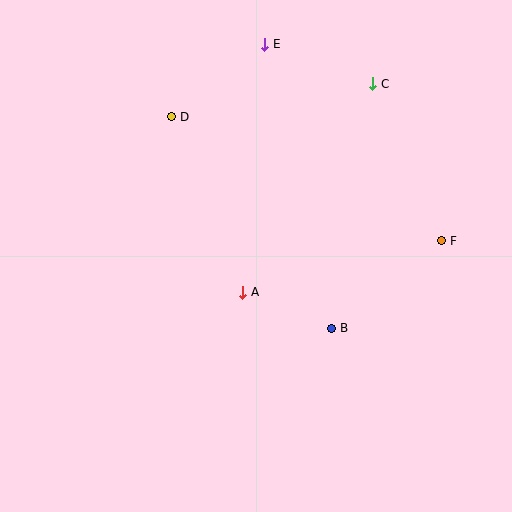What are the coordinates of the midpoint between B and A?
The midpoint between B and A is at (287, 310).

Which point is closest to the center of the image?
Point A at (243, 292) is closest to the center.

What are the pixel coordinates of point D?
Point D is at (172, 117).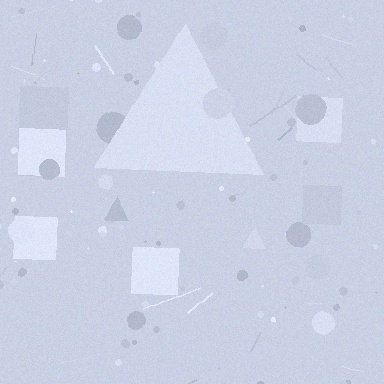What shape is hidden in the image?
A triangle is hidden in the image.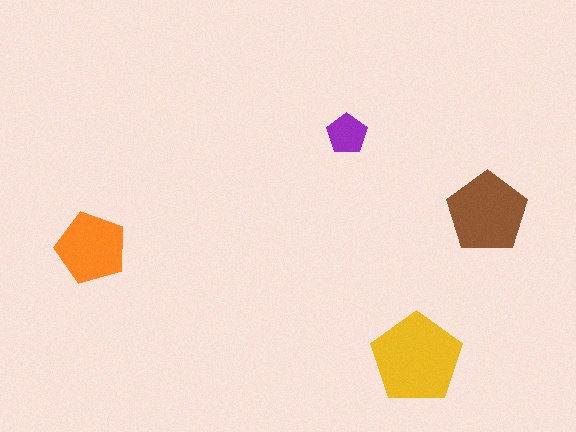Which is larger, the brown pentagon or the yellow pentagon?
The yellow one.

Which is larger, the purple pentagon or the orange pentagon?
The orange one.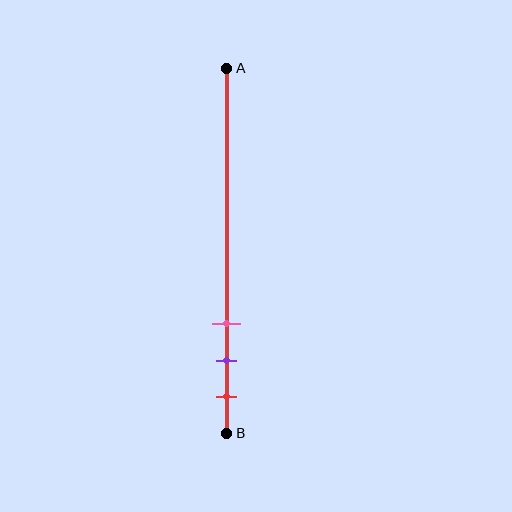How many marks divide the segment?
There are 3 marks dividing the segment.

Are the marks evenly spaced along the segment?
Yes, the marks are approximately evenly spaced.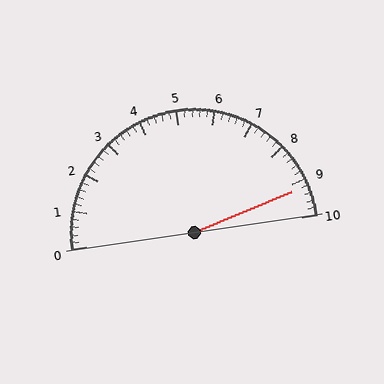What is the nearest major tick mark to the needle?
The nearest major tick mark is 9.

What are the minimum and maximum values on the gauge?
The gauge ranges from 0 to 10.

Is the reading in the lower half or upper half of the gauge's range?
The reading is in the upper half of the range (0 to 10).